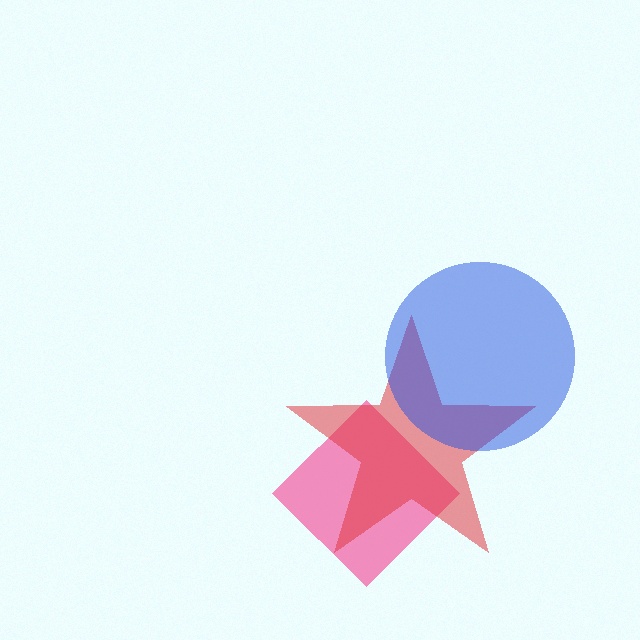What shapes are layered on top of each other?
The layered shapes are: a pink diamond, a red star, a blue circle.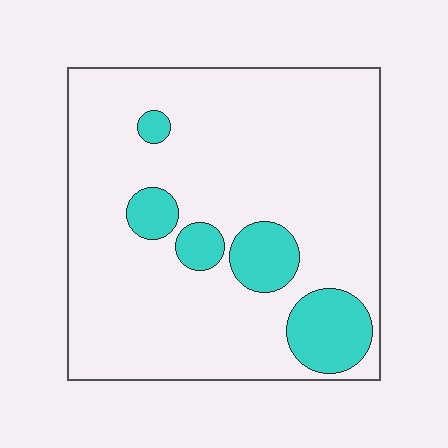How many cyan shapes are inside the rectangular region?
5.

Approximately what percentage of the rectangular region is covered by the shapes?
Approximately 15%.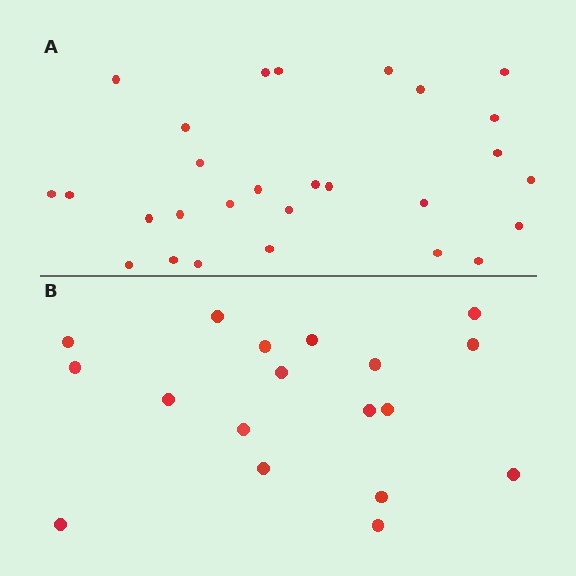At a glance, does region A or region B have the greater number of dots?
Region A (the top region) has more dots.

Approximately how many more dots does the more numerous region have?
Region A has roughly 10 or so more dots than region B.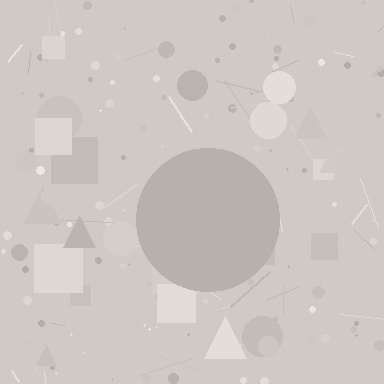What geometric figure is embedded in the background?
A circle is embedded in the background.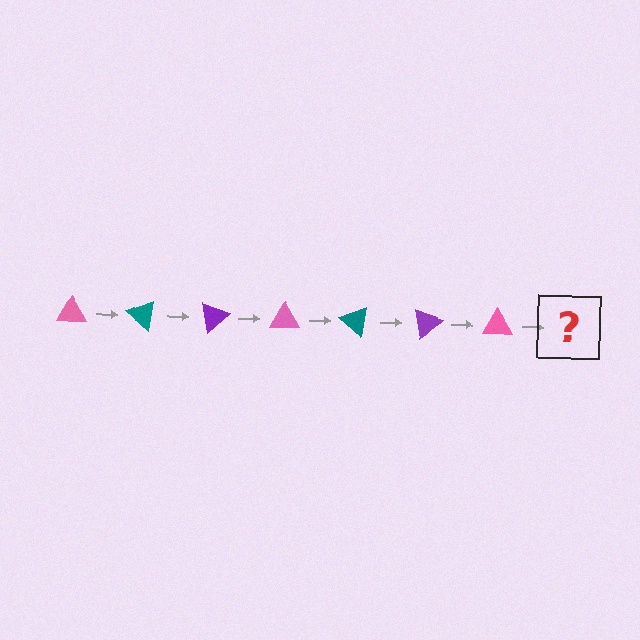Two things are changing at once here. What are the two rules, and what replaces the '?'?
The two rules are that it rotates 40 degrees each step and the color cycles through pink, teal, and purple. The '?' should be a teal triangle, rotated 280 degrees from the start.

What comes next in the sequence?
The next element should be a teal triangle, rotated 280 degrees from the start.